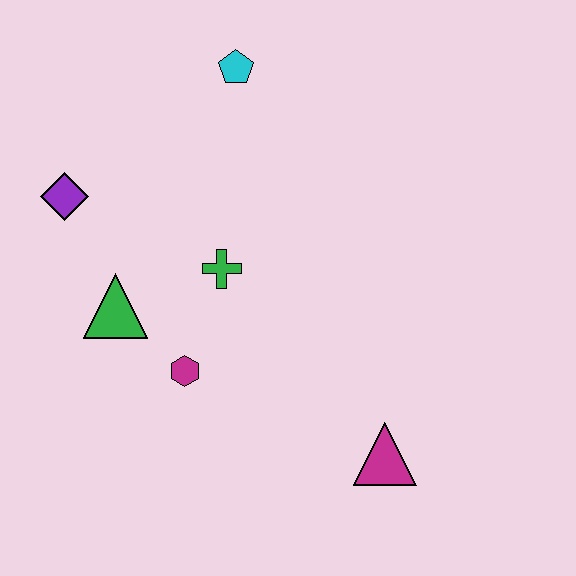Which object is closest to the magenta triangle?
The magenta hexagon is closest to the magenta triangle.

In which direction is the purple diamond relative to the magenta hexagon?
The purple diamond is above the magenta hexagon.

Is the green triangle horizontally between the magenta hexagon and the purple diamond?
Yes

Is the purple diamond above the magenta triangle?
Yes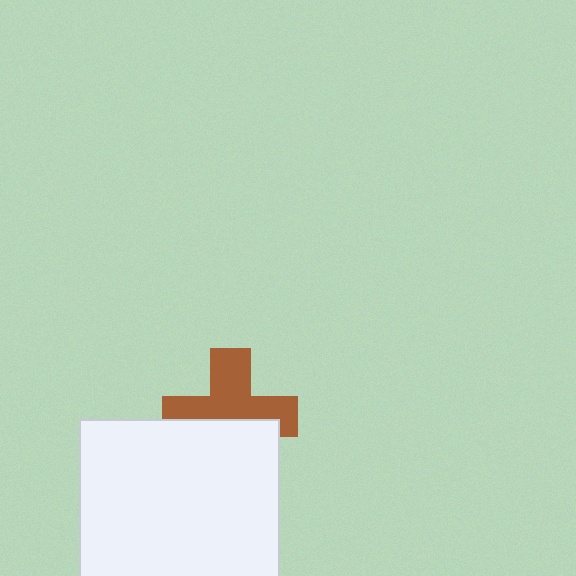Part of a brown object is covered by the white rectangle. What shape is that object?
It is a cross.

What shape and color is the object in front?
The object in front is a white rectangle.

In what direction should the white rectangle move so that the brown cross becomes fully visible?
The white rectangle should move down. That is the shortest direction to clear the overlap and leave the brown cross fully visible.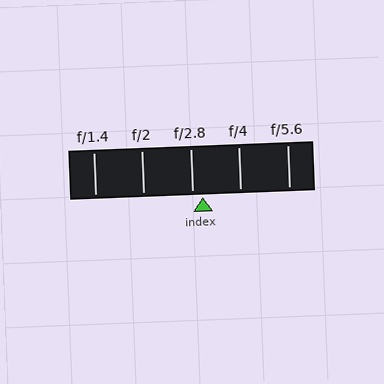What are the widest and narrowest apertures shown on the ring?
The widest aperture shown is f/1.4 and the narrowest is f/5.6.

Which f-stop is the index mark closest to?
The index mark is closest to f/2.8.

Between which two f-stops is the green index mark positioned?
The index mark is between f/2.8 and f/4.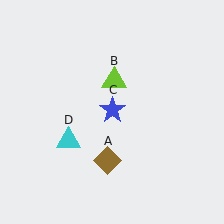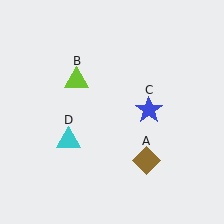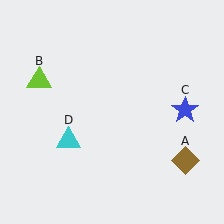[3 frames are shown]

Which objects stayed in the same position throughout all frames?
Cyan triangle (object D) remained stationary.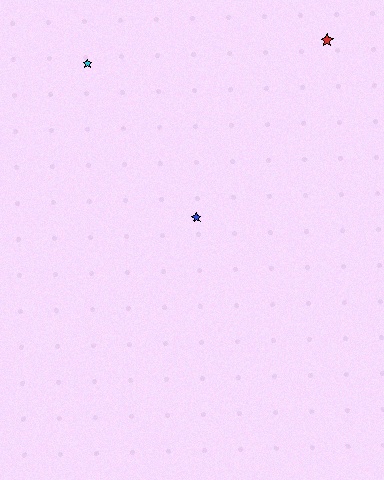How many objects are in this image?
There are 3 objects.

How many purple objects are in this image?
There are no purple objects.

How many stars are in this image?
There are 3 stars.